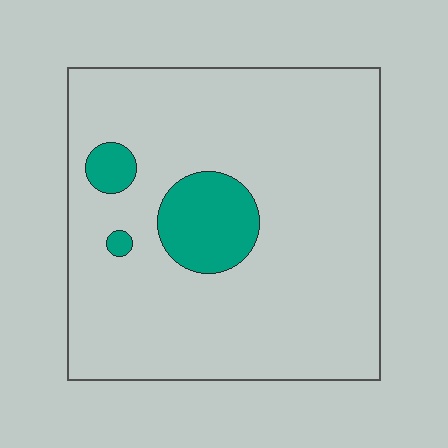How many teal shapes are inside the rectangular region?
3.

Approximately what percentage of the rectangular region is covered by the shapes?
Approximately 10%.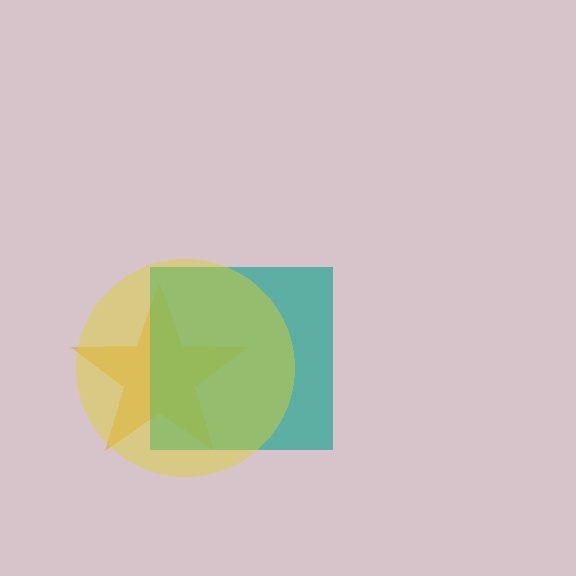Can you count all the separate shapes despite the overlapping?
Yes, there are 3 separate shapes.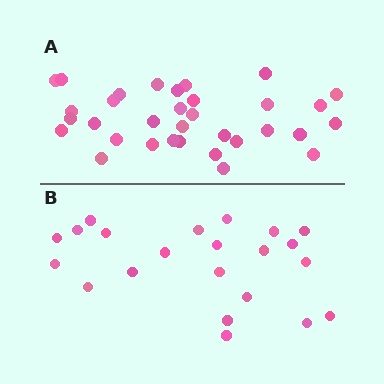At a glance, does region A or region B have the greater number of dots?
Region A (the top region) has more dots.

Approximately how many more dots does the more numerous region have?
Region A has roughly 12 or so more dots than region B.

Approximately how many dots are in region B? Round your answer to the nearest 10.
About 20 dots. (The exact count is 22, which rounds to 20.)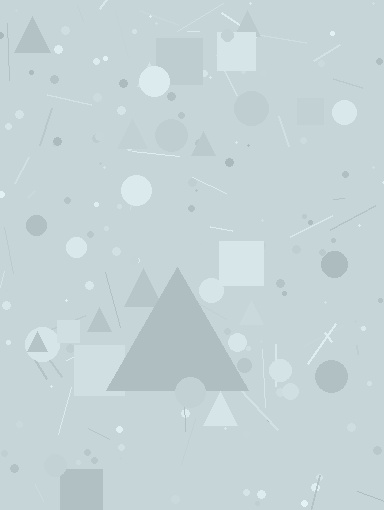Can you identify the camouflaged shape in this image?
The camouflaged shape is a triangle.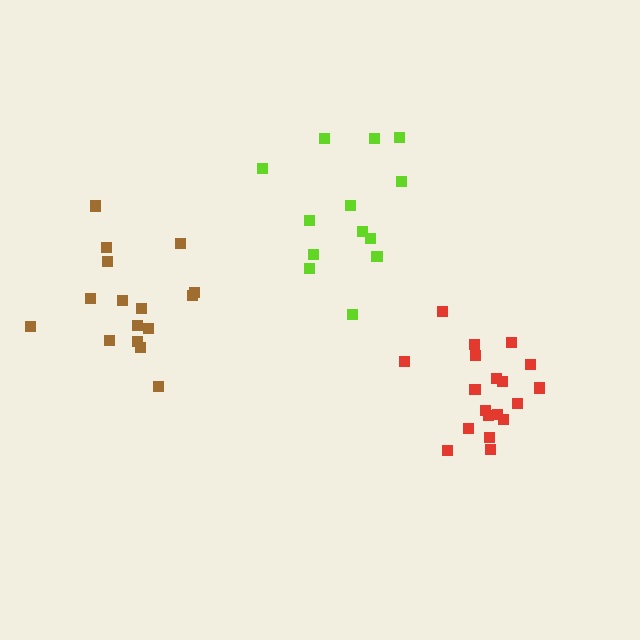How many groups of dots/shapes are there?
There are 3 groups.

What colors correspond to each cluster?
The clusters are colored: red, brown, lime.